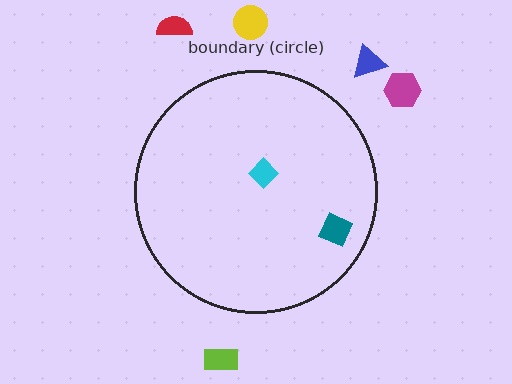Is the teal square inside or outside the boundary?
Inside.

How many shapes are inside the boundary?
2 inside, 5 outside.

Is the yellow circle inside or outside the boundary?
Outside.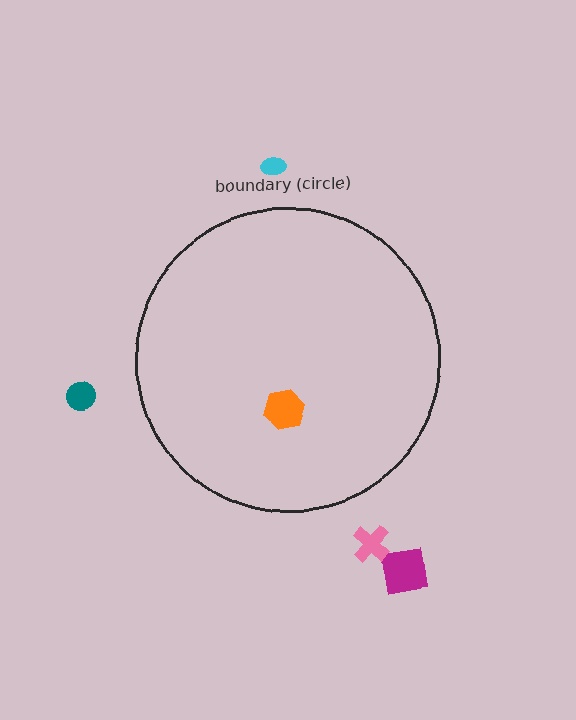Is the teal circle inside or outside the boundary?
Outside.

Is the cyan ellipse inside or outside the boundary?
Outside.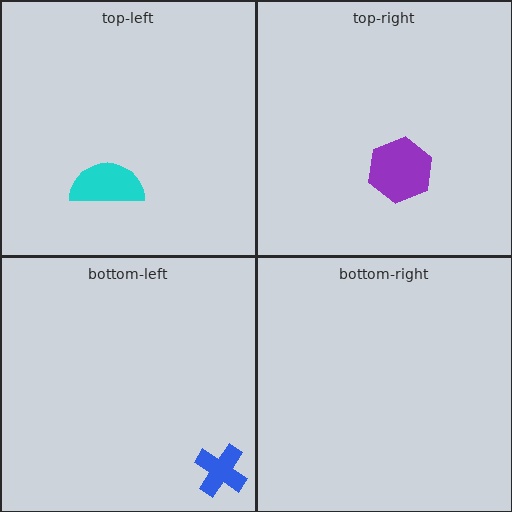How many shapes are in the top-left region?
1.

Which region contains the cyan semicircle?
The top-left region.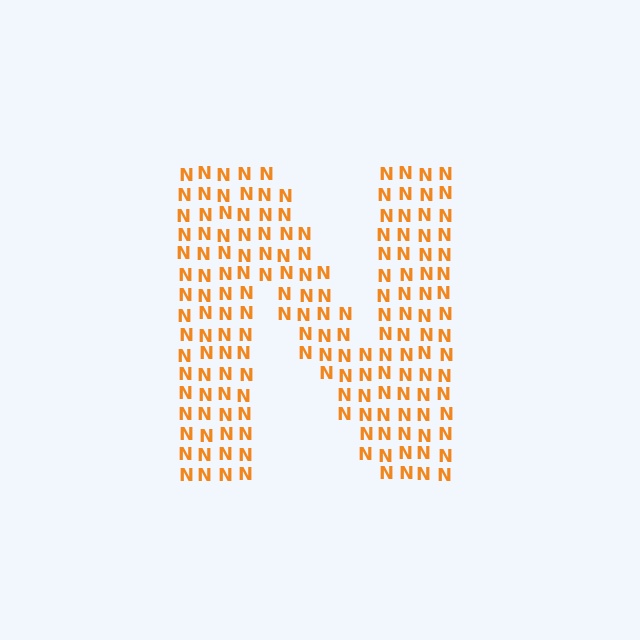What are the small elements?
The small elements are letter N's.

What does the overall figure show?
The overall figure shows the letter N.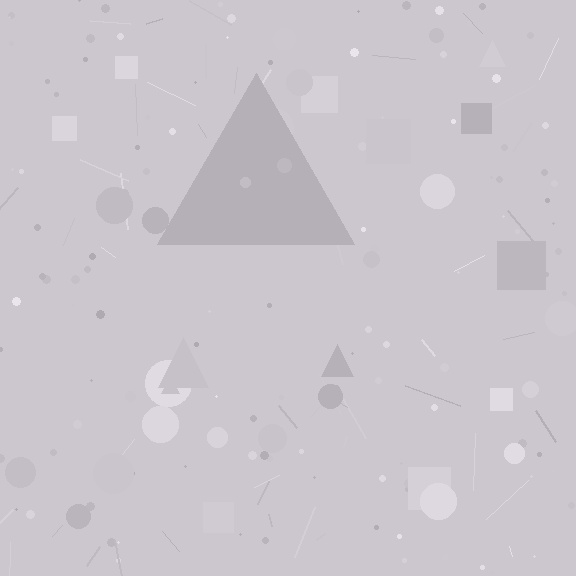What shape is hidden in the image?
A triangle is hidden in the image.